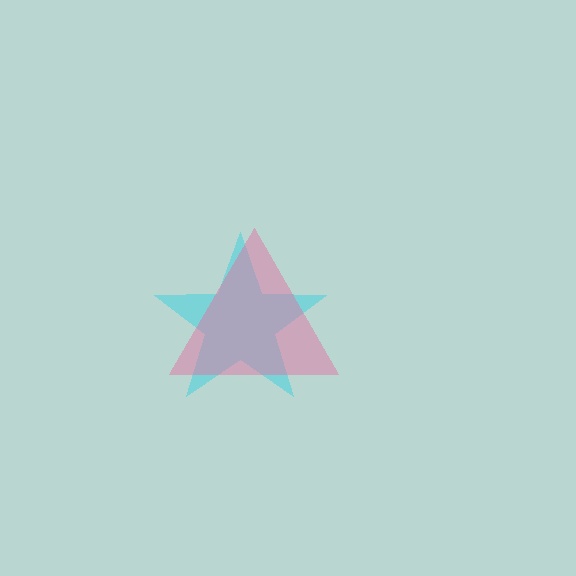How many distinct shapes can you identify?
There are 2 distinct shapes: a cyan star, a pink triangle.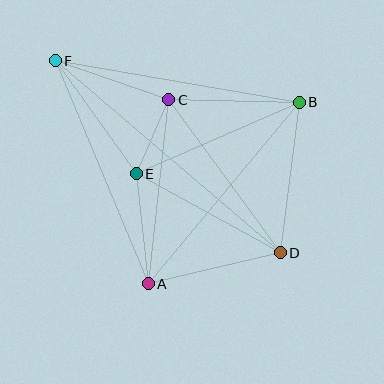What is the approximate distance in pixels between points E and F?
The distance between E and F is approximately 139 pixels.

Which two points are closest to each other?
Points C and E are closest to each other.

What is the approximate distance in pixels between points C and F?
The distance between C and F is approximately 120 pixels.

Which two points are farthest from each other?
Points D and F are farthest from each other.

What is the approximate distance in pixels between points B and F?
The distance between B and F is approximately 248 pixels.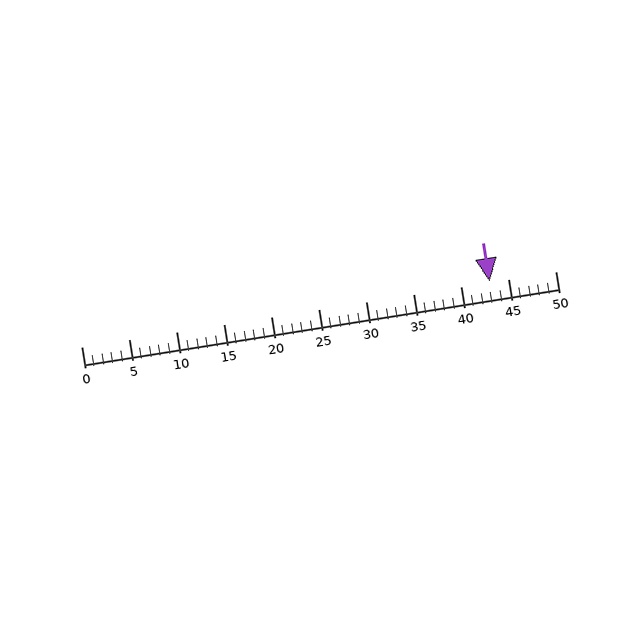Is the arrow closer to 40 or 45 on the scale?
The arrow is closer to 45.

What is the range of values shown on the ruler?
The ruler shows values from 0 to 50.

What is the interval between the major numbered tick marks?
The major tick marks are spaced 5 units apart.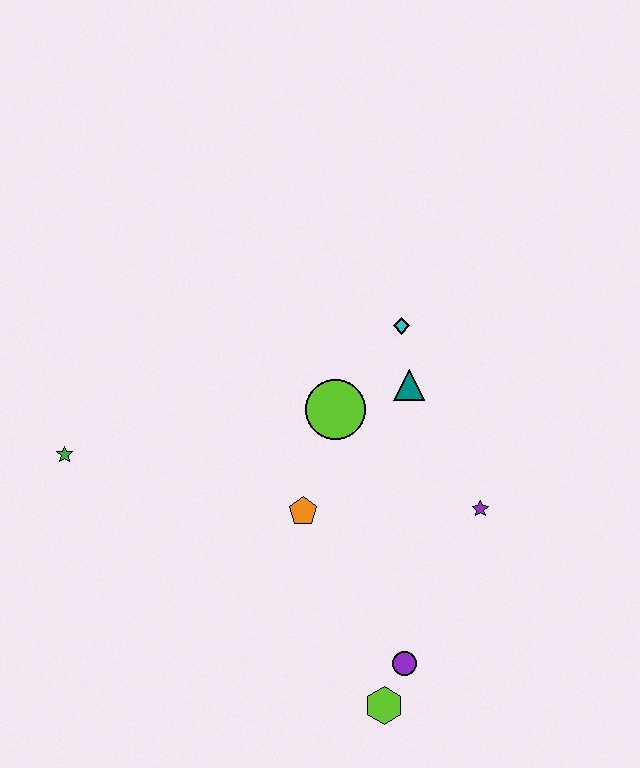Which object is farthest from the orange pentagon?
The green star is farthest from the orange pentagon.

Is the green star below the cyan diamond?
Yes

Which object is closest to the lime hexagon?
The purple circle is closest to the lime hexagon.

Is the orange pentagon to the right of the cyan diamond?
No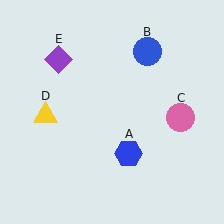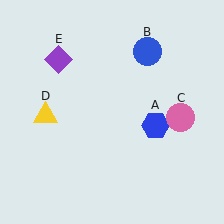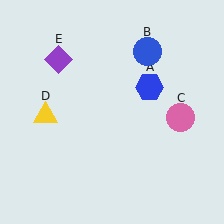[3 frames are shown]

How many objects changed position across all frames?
1 object changed position: blue hexagon (object A).